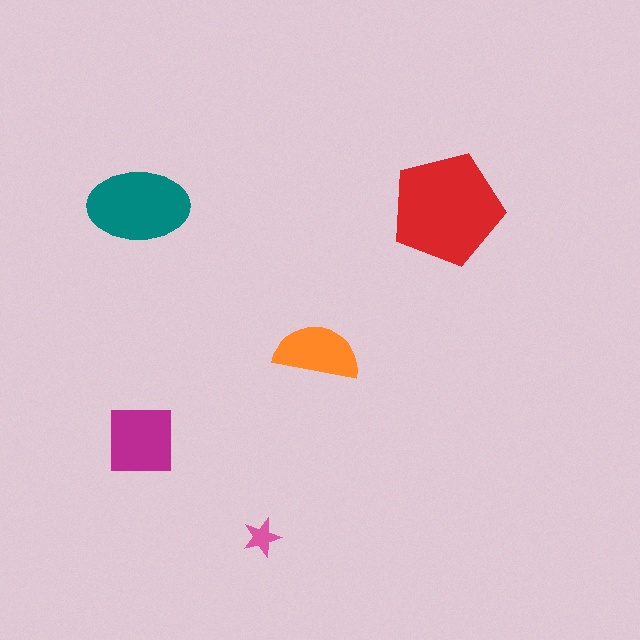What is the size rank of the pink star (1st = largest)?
5th.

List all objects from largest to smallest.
The red pentagon, the teal ellipse, the magenta square, the orange semicircle, the pink star.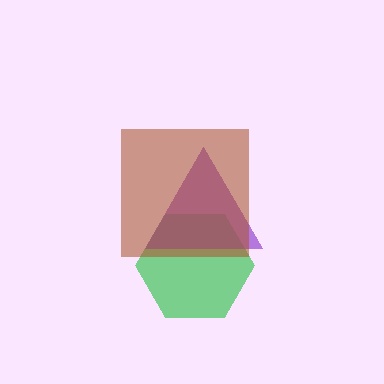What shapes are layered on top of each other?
The layered shapes are: a green hexagon, a purple triangle, a brown square.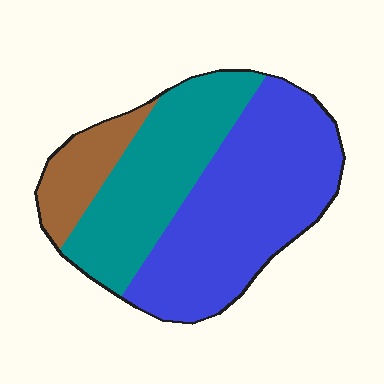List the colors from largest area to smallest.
From largest to smallest: blue, teal, brown.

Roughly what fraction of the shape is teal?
Teal covers about 35% of the shape.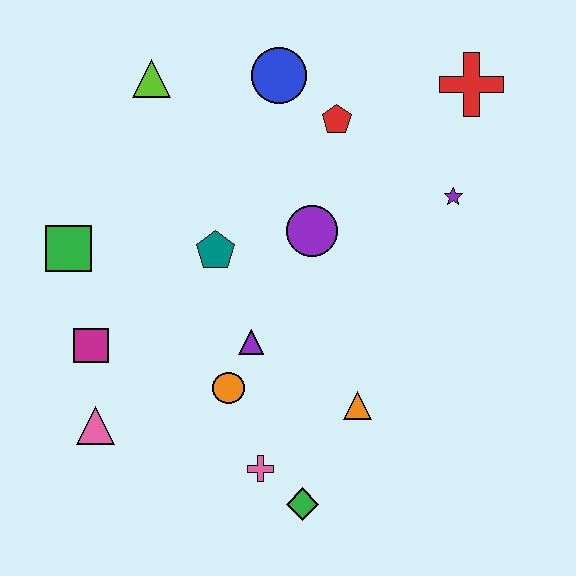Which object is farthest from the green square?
The red cross is farthest from the green square.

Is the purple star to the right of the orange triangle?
Yes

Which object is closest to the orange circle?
The purple triangle is closest to the orange circle.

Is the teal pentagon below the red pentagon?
Yes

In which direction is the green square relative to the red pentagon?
The green square is to the left of the red pentagon.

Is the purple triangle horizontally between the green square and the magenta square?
No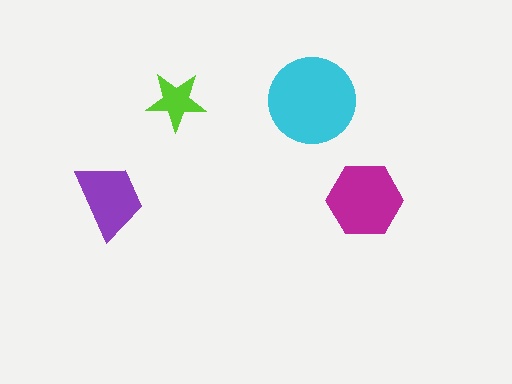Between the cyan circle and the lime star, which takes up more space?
The cyan circle.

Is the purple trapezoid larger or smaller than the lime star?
Larger.